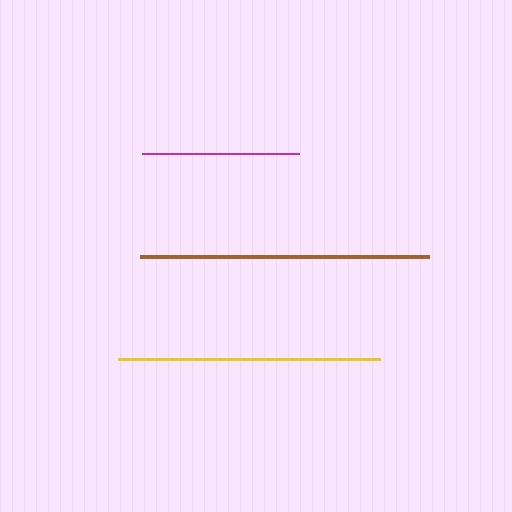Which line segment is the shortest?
The magenta line is the shortest at approximately 157 pixels.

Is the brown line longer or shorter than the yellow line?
The brown line is longer than the yellow line.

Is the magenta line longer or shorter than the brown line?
The brown line is longer than the magenta line.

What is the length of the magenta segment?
The magenta segment is approximately 157 pixels long.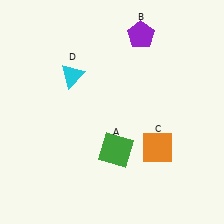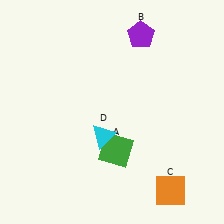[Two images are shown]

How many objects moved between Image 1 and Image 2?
2 objects moved between the two images.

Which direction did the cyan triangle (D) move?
The cyan triangle (D) moved down.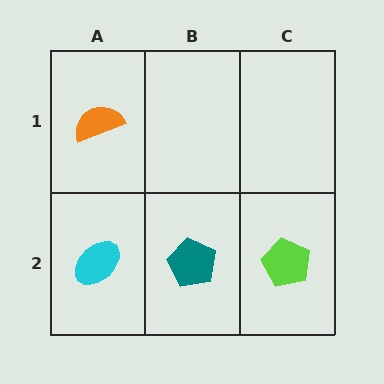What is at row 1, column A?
An orange semicircle.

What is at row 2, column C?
A lime pentagon.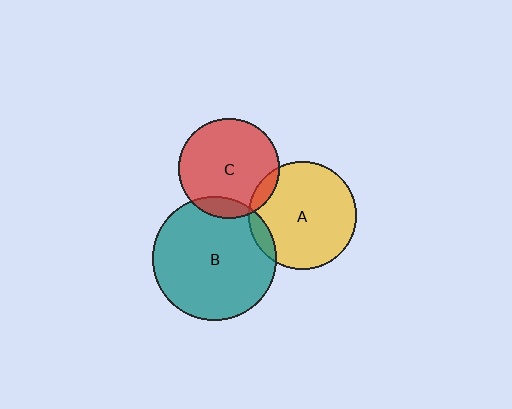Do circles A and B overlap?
Yes.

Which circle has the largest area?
Circle B (teal).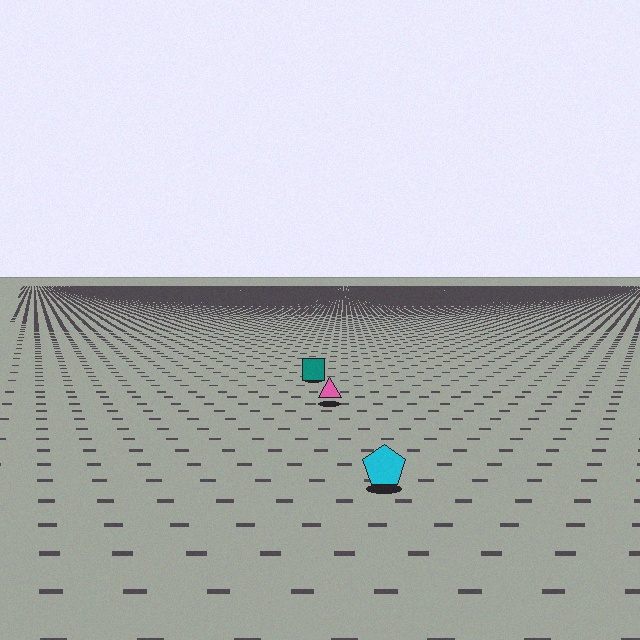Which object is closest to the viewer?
The cyan pentagon is closest. The texture marks near it are larger and more spread out.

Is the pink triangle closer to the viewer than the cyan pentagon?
No. The cyan pentagon is closer — you can tell from the texture gradient: the ground texture is coarser near it.